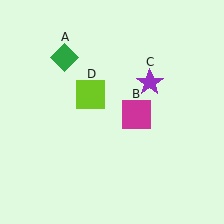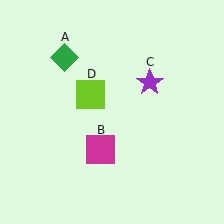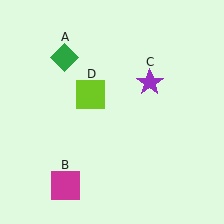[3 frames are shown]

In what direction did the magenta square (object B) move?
The magenta square (object B) moved down and to the left.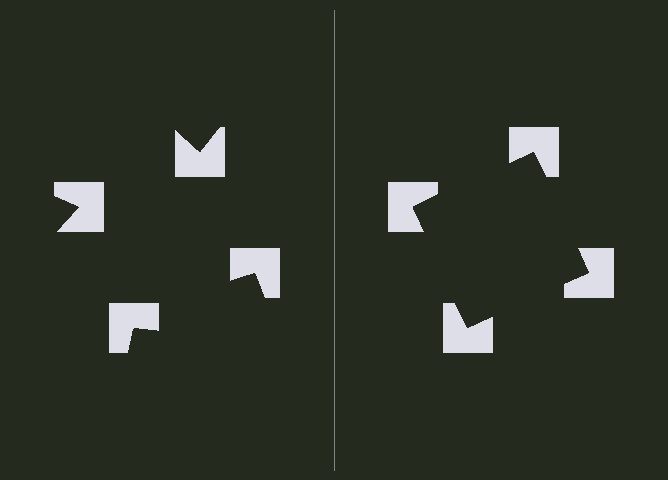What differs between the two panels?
The notched squares are positioned identically on both sides; only the wedge orientations differ. On the right they align to a square; on the left they are misaligned.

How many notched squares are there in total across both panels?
8 — 4 on each side.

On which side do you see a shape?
An illusory square appears on the right side. On the left side the wedge cuts are rotated, so no coherent shape forms.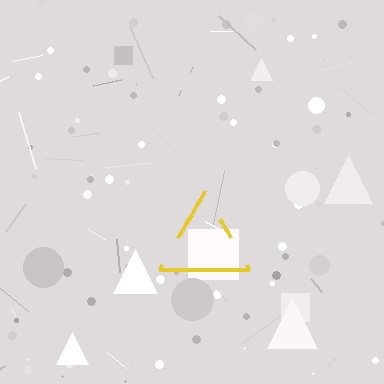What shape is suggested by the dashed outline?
The dashed outline suggests a triangle.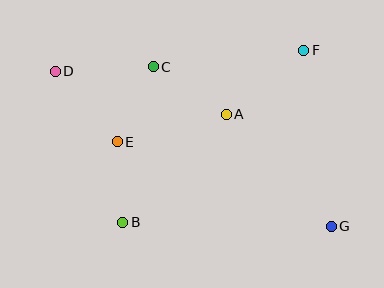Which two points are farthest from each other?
Points D and G are farthest from each other.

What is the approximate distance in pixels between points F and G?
The distance between F and G is approximately 178 pixels.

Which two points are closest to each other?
Points B and E are closest to each other.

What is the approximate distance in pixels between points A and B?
The distance between A and B is approximately 150 pixels.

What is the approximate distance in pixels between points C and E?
The distance between C and E is approximately 84 pixels.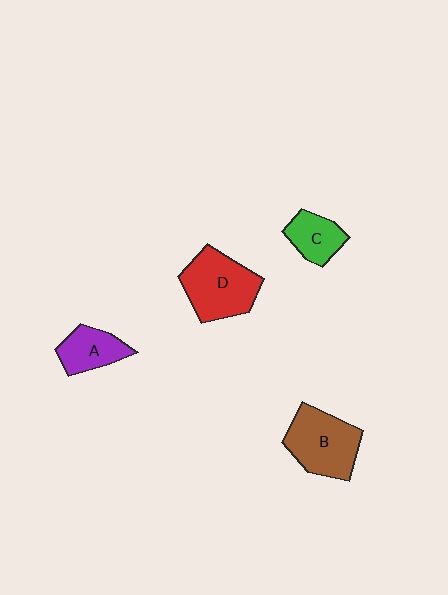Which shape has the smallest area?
Shape C (green).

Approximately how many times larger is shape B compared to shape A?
Approximately 1.6 times.